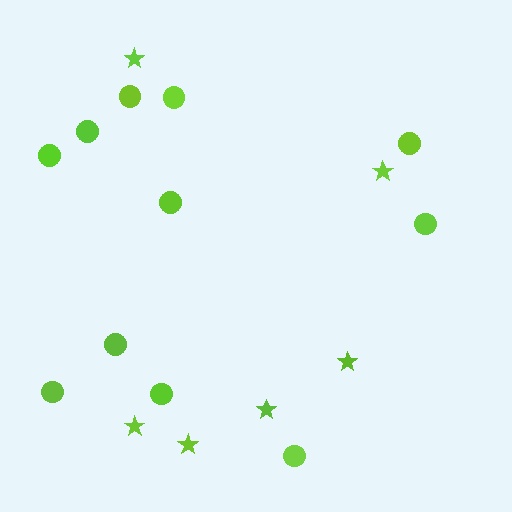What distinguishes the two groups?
There are 2 groups: one group of circles (11) and one group of stars (6).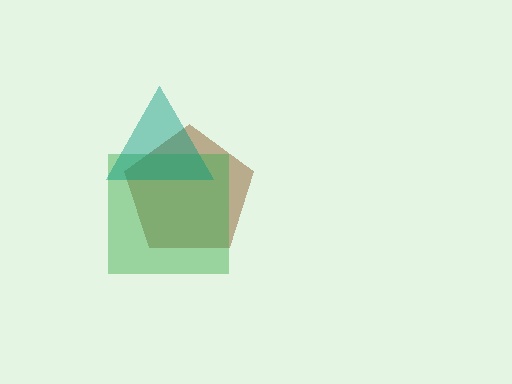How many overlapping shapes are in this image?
There are 3 overlapping shapes in the image.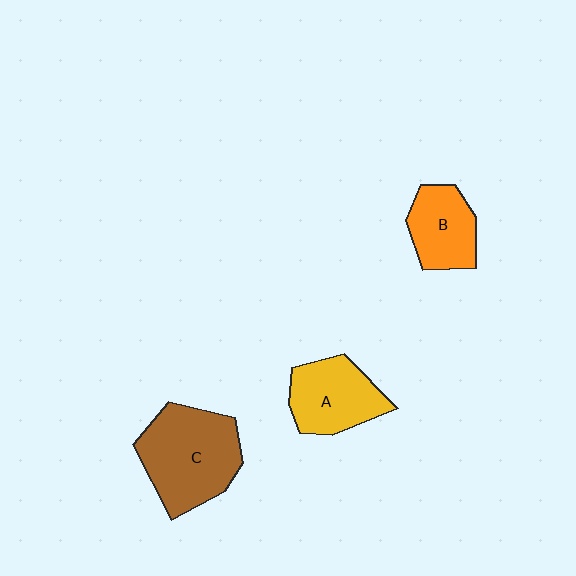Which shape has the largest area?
Shape C (brown).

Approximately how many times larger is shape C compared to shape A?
Approximately 1.4 times.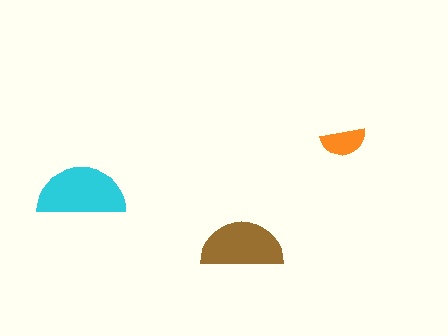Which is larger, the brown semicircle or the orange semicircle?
The brown one.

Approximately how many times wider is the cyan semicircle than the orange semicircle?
About 2 times wider.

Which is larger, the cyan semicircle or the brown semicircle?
The cyan one.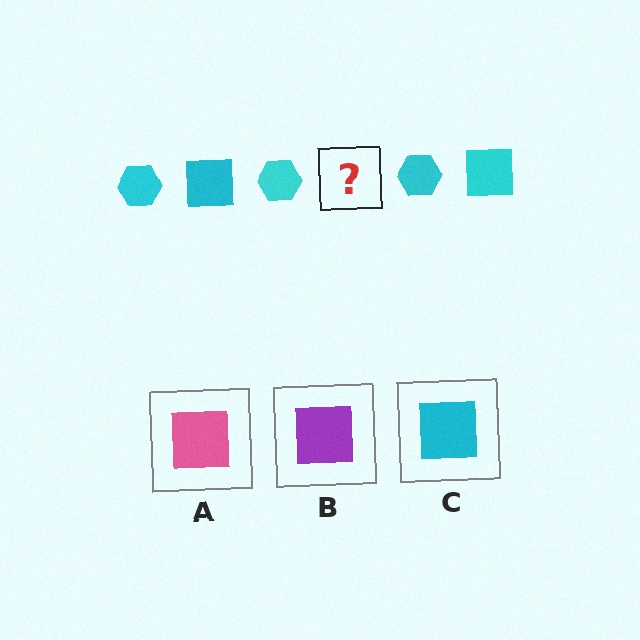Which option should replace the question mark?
Option C.